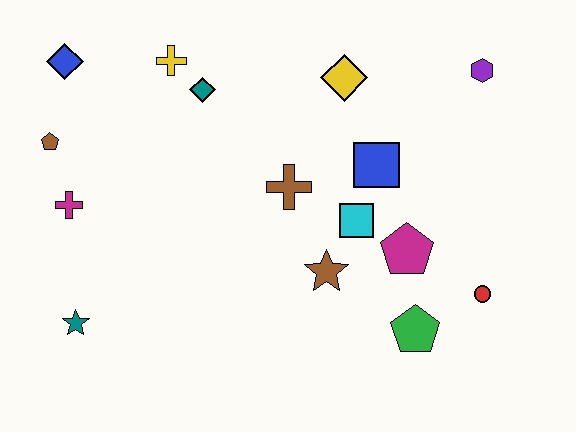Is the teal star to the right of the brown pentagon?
Yes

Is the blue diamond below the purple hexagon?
No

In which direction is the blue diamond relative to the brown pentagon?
The blue diamond is above the brown pentagon.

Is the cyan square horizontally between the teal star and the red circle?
Yes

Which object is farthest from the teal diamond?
The red circle is farthest from the teal diamond.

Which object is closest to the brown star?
The cyan square is closest to the brown star.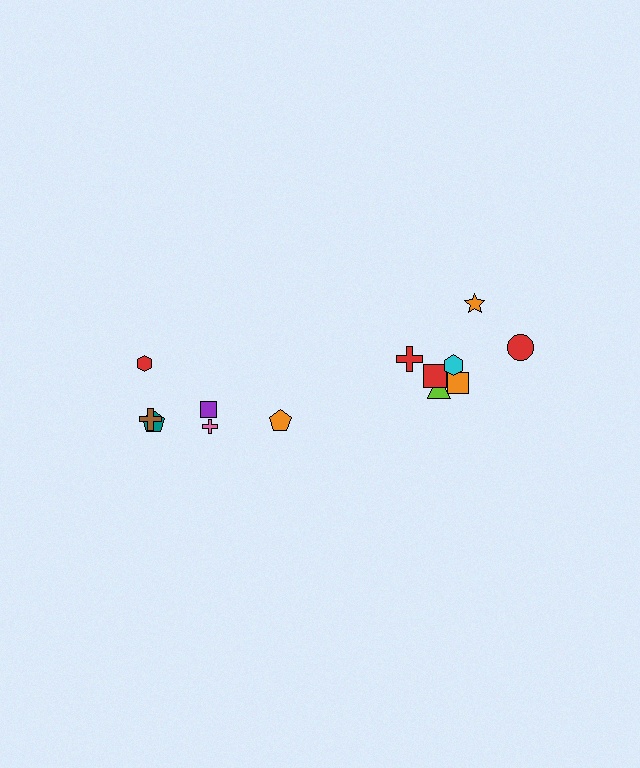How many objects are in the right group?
There are 8 objects.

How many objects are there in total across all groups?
There are 14 objects.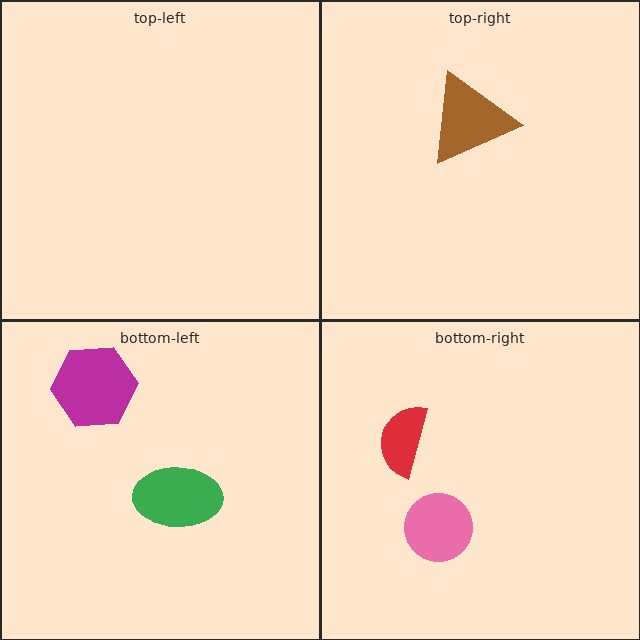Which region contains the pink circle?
The bottom-right region.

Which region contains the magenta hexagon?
The bottom-left region.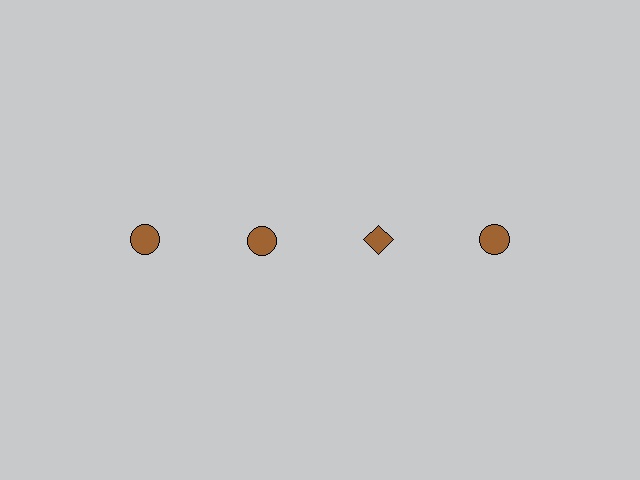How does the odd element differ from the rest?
It has a different shape: diamond instead of circle.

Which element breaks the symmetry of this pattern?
The brown diamond in the top row, center column breaks the symmetry. All other shapes are brown circles.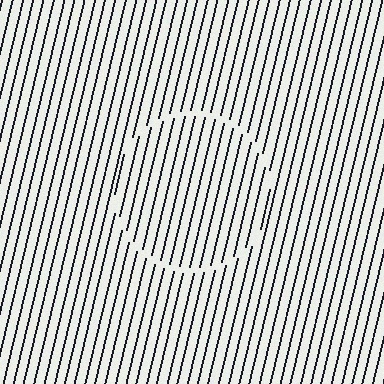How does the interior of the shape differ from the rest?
The interior of the shape contains the same grating, shifted by half a period — the contour is defined by the phase discontinuity where line-ends from the inner and outer gratings abut.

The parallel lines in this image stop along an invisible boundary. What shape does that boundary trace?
An illusory circle. The interior of the shape contains the same grating, shifted by half a period — the contour is defined by the phase discontinuity where line-ends from the inner and outer gratings abut.